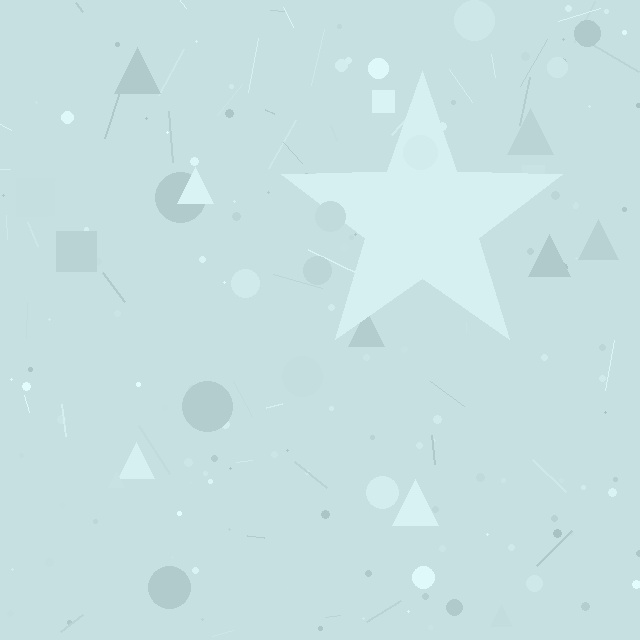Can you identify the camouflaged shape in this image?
The camouflaged shape is a star.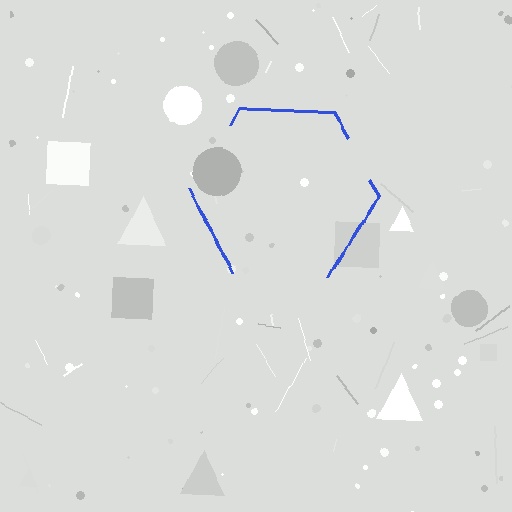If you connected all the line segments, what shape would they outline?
They would outline a hexagon.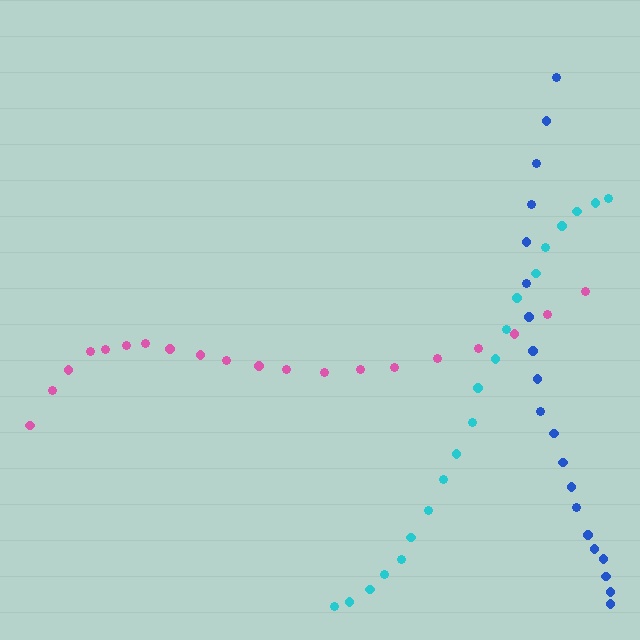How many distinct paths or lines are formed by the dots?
There are 3 distinct paths.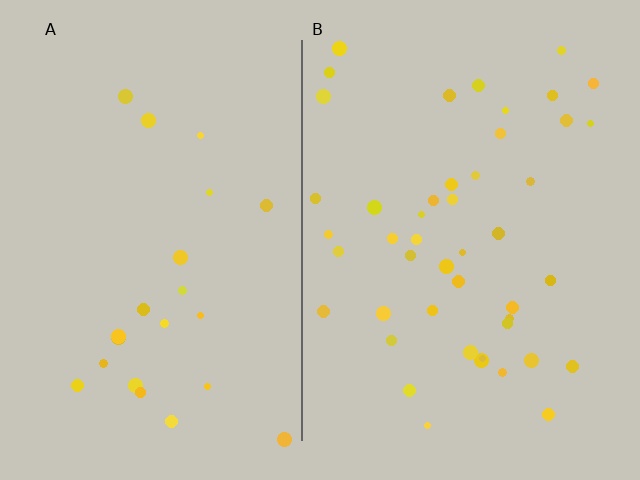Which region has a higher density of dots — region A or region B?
B (the right).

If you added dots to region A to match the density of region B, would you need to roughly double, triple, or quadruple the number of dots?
Approximately double.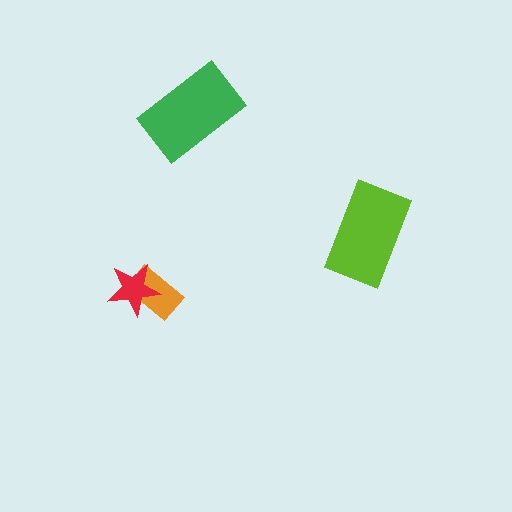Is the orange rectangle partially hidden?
Yes, it is partially covered by another shape.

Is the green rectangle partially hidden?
No, no other shape covers it.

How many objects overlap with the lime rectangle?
0 objects overlap with the lime rectangle.